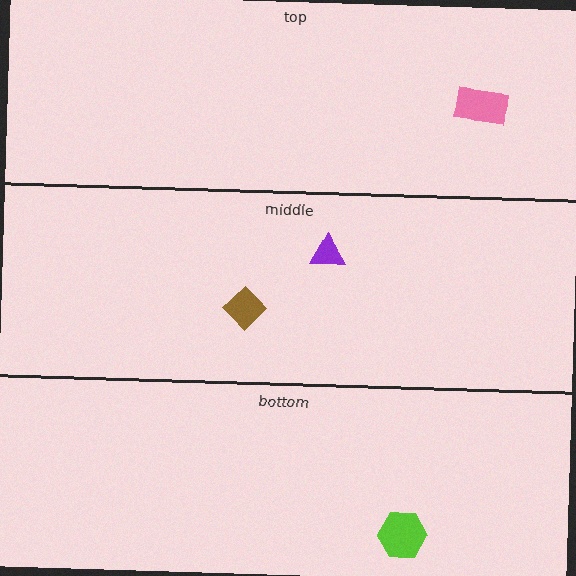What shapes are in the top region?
The pink rectangle.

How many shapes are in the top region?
1.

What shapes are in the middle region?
The brown diamond, the purple triangle.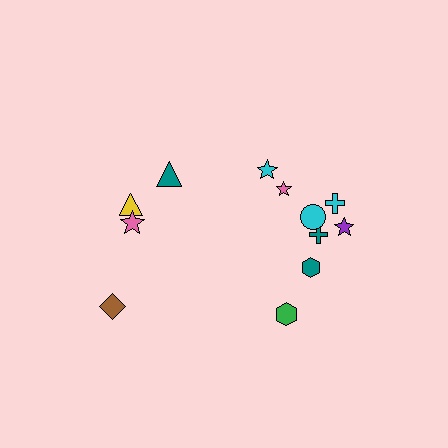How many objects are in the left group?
There are 4 objects.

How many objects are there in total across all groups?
There are 12 objects.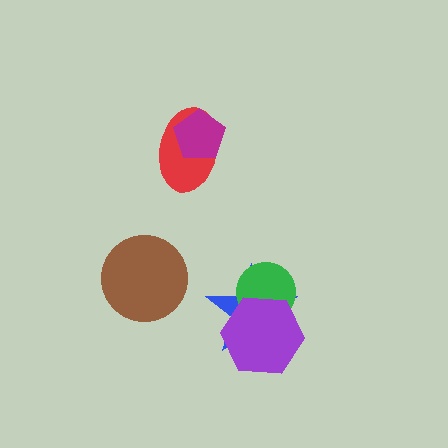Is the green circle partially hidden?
Yes, it is partially covered by another shape.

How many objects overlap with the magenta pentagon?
1 object overlaps with the magenta pentagon.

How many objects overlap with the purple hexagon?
2 objects overlap with the purple hexagon.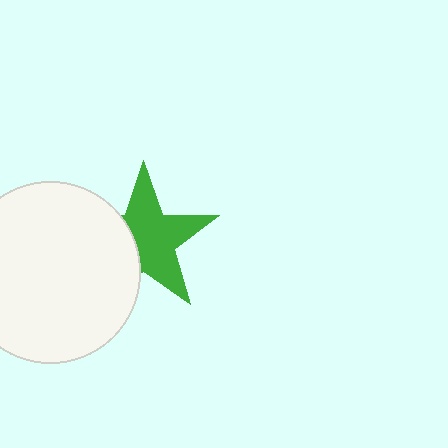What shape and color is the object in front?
The object in front is a white circle.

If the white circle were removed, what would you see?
You would see the complete green star.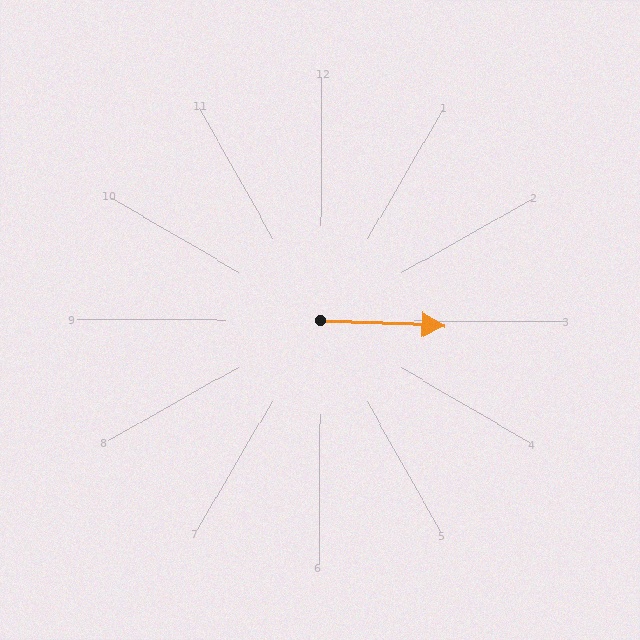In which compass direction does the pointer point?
East.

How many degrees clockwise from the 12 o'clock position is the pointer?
Approximately 92 degrees.